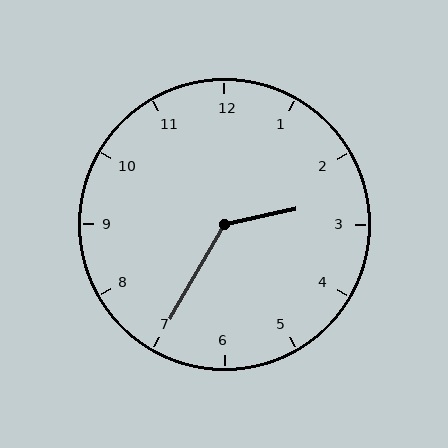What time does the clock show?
2:35.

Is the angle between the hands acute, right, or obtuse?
It is obtuse.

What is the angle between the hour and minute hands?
Approximately 132 degrees.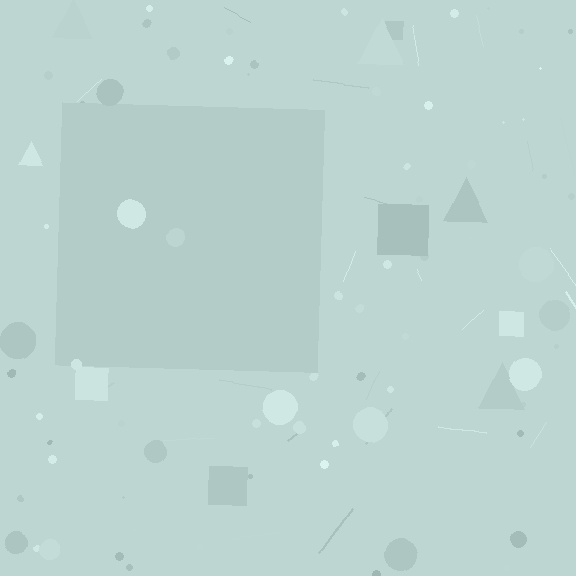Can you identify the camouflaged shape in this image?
The camouflaged shape is a square.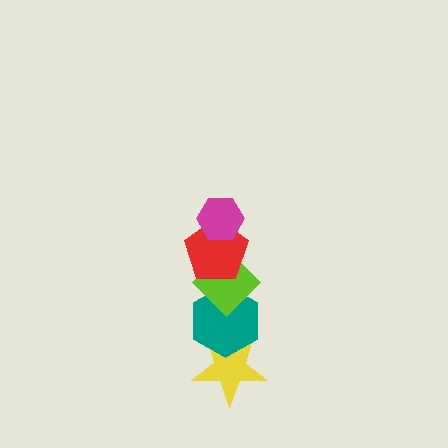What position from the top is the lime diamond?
The lime diamond is 3rd from the top.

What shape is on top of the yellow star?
The teal hexagon is on top of the yellow star.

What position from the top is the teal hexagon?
The teal hexagon is 4th from the top.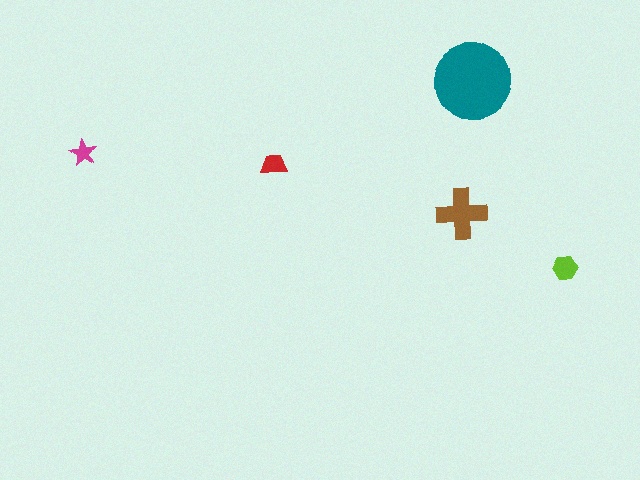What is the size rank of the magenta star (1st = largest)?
5th.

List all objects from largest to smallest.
The teal circle, the brown cross, the lime hexagon, the red trapezoid, the magenta star.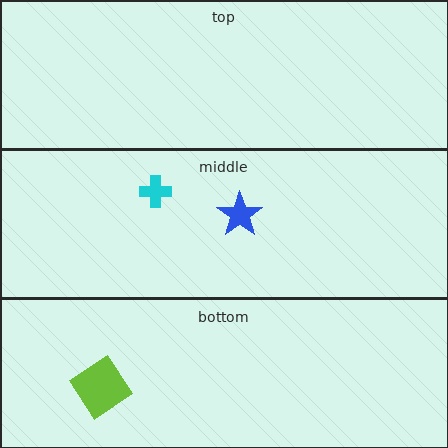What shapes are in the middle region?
The blue star, the cyan cross.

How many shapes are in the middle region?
2.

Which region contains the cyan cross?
The middle region.